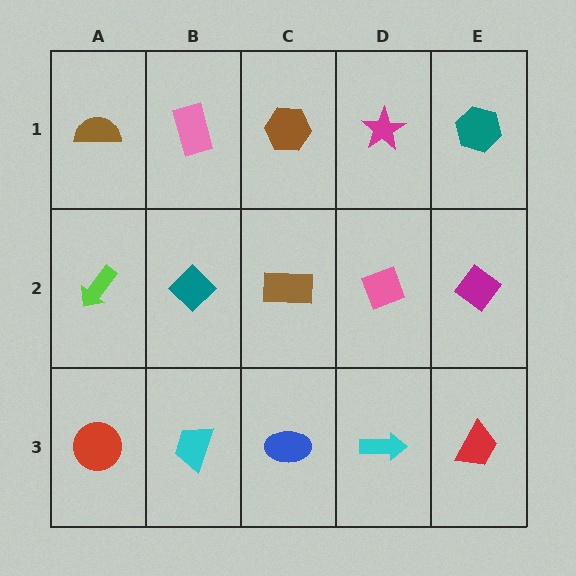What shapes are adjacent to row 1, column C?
A brown rectangle (row 2, column C), a pink rectangle (row 1, column B), a magenta star (row 1, column D).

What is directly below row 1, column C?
A brown rectangle.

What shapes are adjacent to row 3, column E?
A magenta diamond (row 2, column E), a cyan arrow (row 3, column D).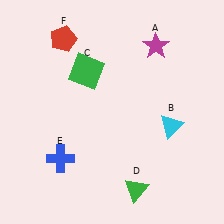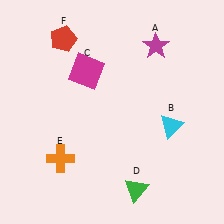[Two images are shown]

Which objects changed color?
C changed from green to magenta. E changed from blue to orange.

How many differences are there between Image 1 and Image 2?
There are 2 differences between the two images.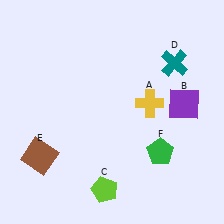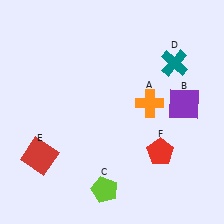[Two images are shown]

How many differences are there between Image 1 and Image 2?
There are 3 differences between the two images.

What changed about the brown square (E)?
In Image 1, E is brown. In Image 2, it changed to red.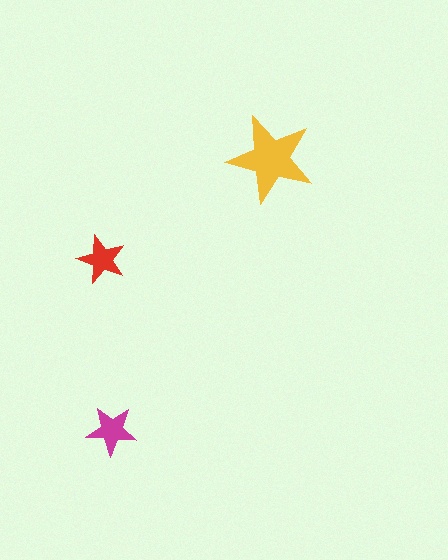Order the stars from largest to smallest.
the yellow one, the magenta one, the red one.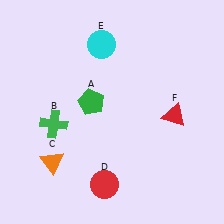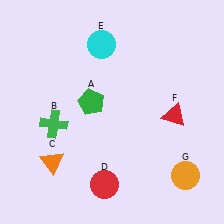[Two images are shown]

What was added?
An orange circle (G) was added in Image 2.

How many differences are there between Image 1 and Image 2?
There is 1 difference between the two images.